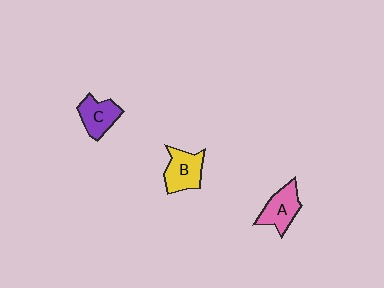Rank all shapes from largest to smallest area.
From largest to smallest: B (yellow), A (pink), C (purple).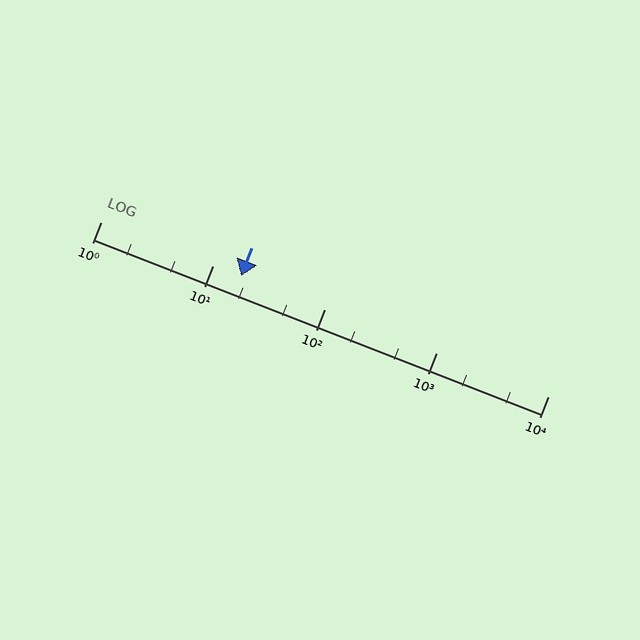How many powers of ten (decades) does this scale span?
The scale spans 4 decades, from 1 to 10000.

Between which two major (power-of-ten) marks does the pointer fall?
The pointer is between 10 and 100.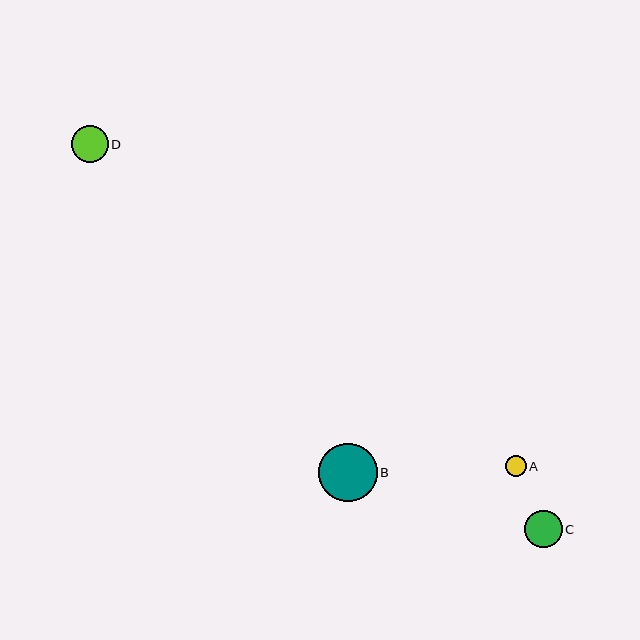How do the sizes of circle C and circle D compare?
Circle C and circle D are approximately the same size.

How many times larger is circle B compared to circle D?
Circle B is approximately 1.6 times the size of circle D.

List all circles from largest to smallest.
From largest to smallest: B, C, D, A.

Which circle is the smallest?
Circle A is the smallest with a size of approximately 20 pixels.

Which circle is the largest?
Circle B is the largest with a size of approximately 59 pixels.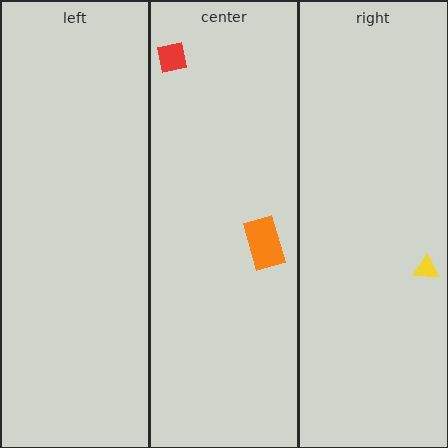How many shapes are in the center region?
2.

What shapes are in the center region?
The orange rectangle, the red square.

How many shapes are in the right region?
1.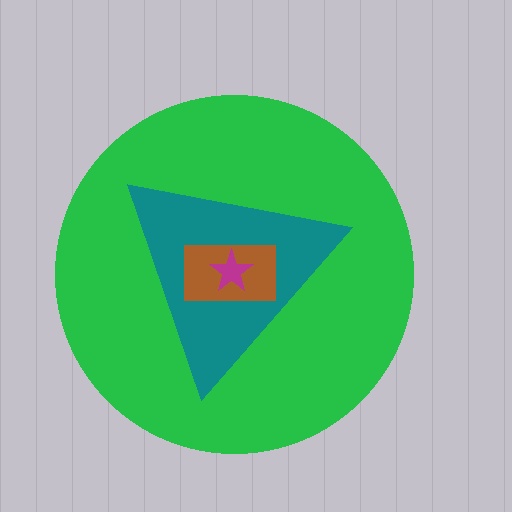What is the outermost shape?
The green circle.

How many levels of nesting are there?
4.